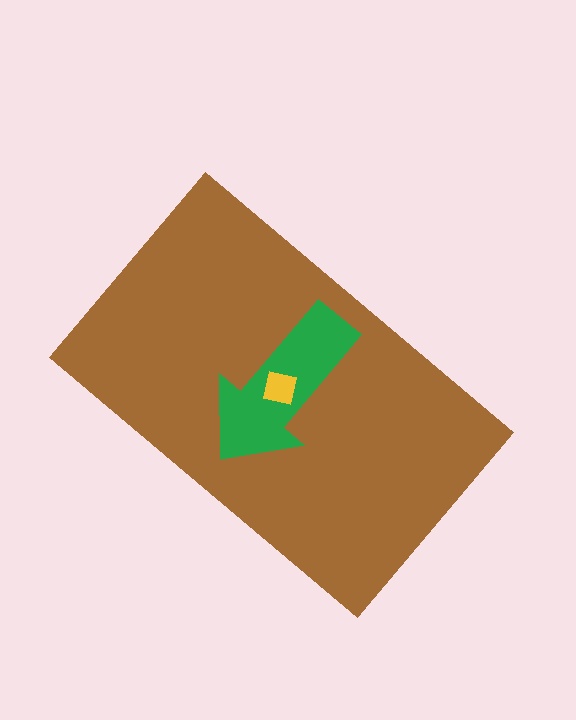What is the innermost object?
The yellow square.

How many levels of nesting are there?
3.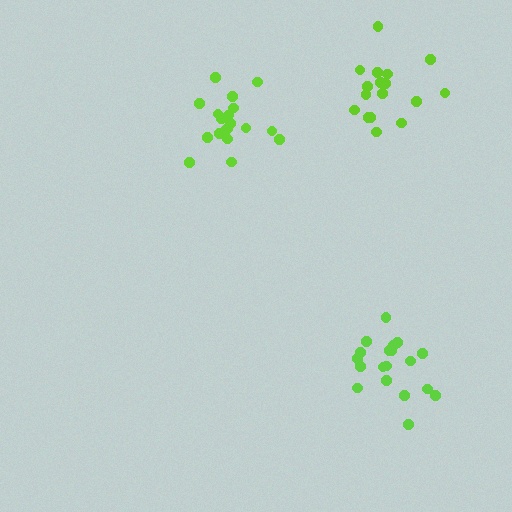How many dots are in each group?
Group 1: 19 dots, Group 2: 17 dots, Group 3: 19 dots (55 total).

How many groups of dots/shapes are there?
There are 3 groups.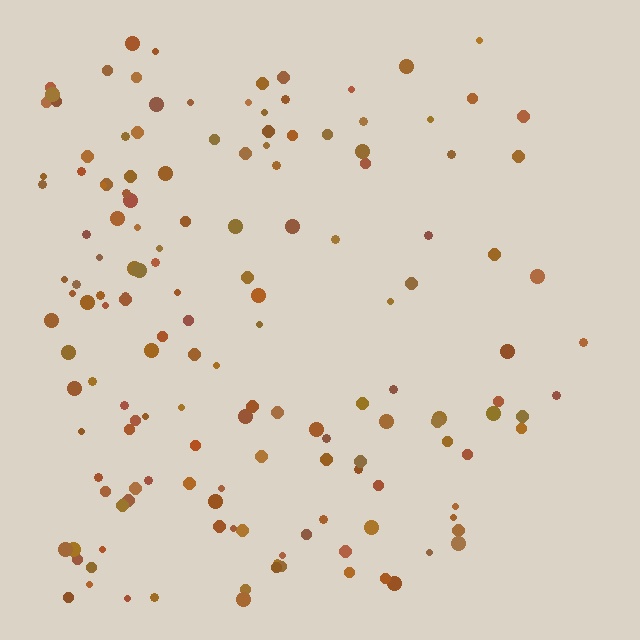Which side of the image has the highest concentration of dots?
The left.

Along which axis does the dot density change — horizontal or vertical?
Horizontal.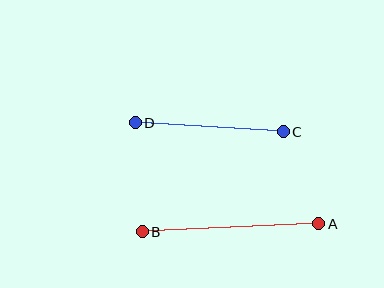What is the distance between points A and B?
The distance is approximately 177 pixels.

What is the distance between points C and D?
The distance is approximately 148 pixels.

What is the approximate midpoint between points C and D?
The midpoint is at approximately (209, 127) pixels.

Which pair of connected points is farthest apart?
Points A and B are farthest apart.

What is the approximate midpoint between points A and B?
The midpoint is at approximately (230, 228) pixels.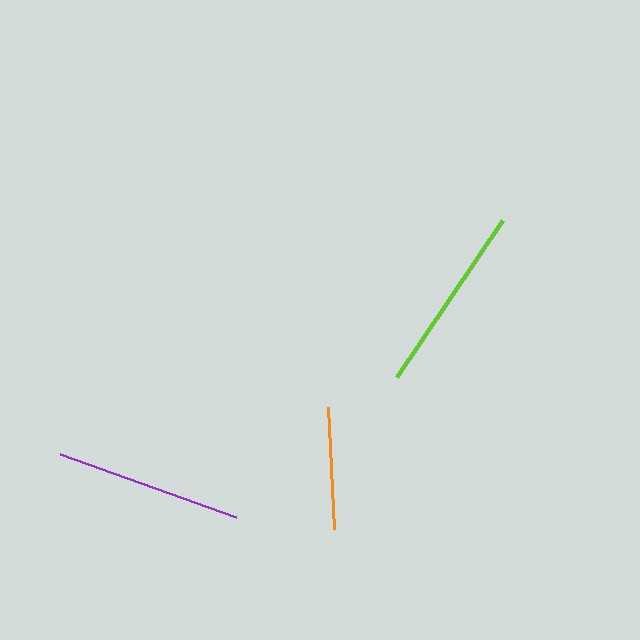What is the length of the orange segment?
The orange segment is approximately 122 pixels long.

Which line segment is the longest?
The lime line is the longest at approximately 190 pixels.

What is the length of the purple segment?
The purple segment is approximately 187 pixels long.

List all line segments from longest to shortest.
From longest to shortest: lime, purple, orange.